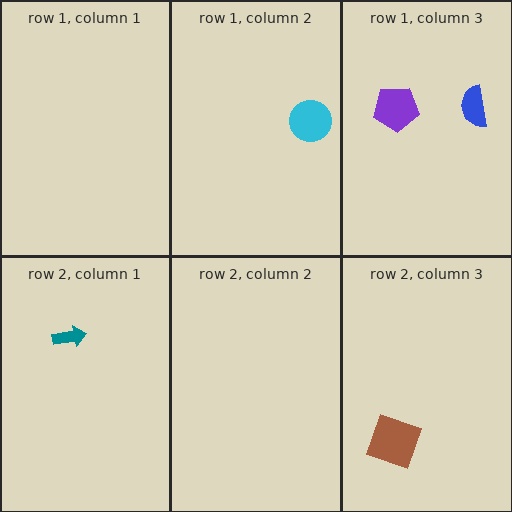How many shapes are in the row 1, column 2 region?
1.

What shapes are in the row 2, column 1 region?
The teal arrow.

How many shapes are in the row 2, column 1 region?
1.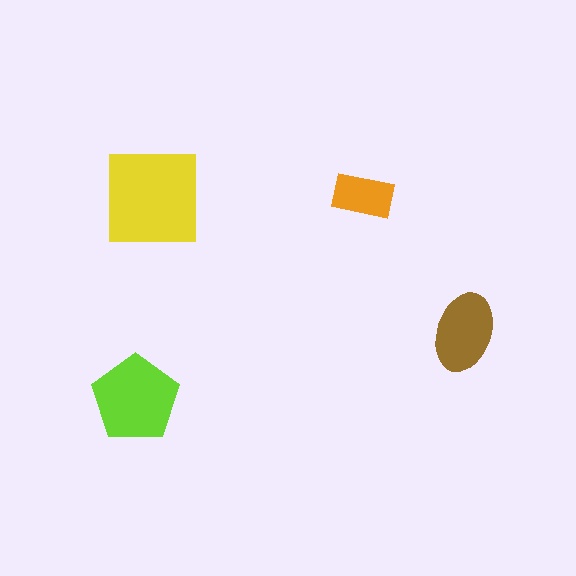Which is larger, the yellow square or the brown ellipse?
The yellow square.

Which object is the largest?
The yellow square.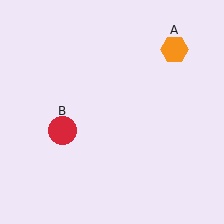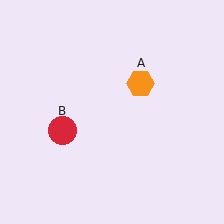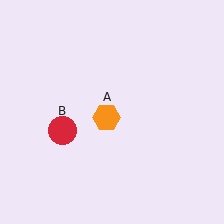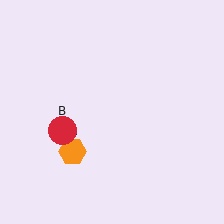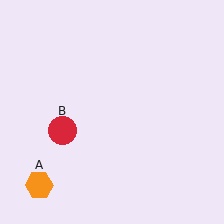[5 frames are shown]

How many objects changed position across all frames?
1 object changed position: orange hexagon (object A).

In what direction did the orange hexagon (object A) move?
The orange hexagon (object A) moved down and to the left.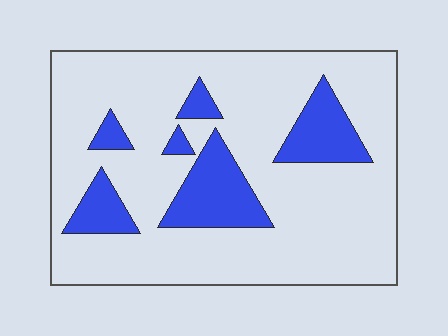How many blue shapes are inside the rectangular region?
6.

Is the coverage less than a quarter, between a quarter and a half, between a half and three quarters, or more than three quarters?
Less than a quarter.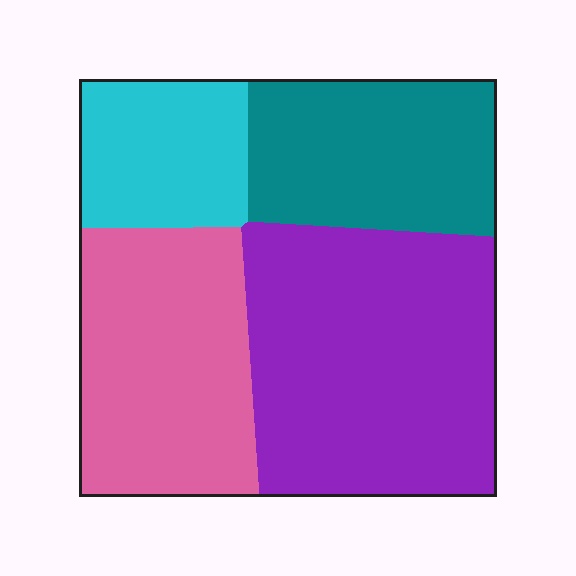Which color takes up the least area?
Cyan, at roughly 15%.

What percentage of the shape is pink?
Pink covers roughly 25% of the shape.